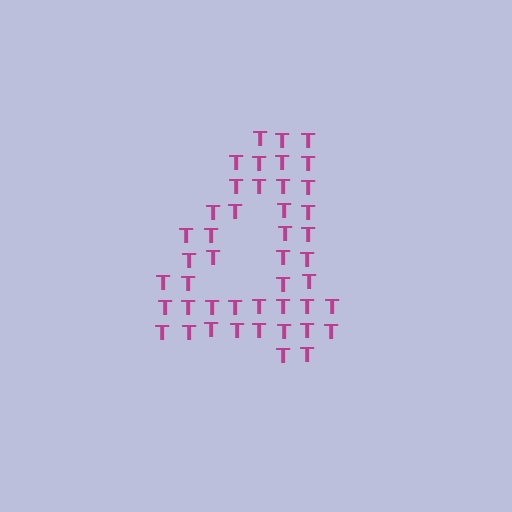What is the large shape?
The large shape is the digit 4.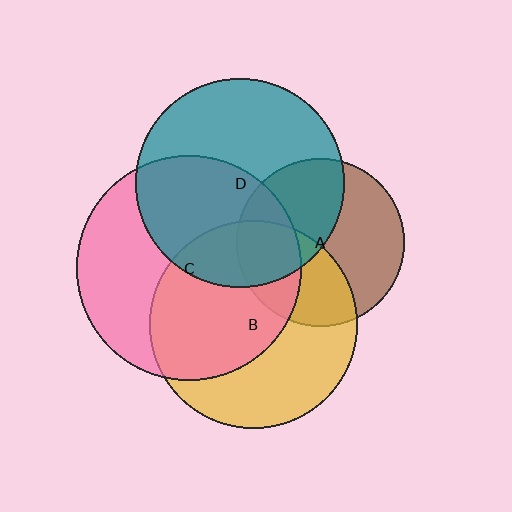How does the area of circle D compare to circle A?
Approximately 1.5 times.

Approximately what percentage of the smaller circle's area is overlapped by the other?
Approximately 55%.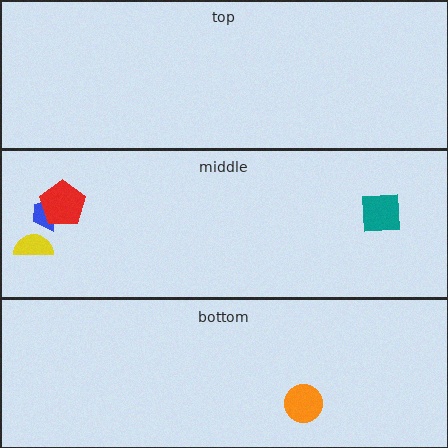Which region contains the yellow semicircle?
The middle region.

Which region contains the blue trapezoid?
The middle region.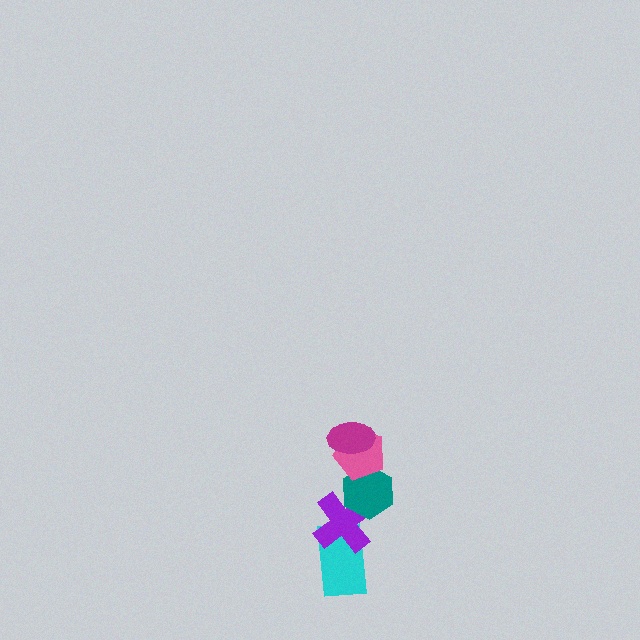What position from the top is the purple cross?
The purple cross is 4th from the top.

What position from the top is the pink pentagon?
The pink pentagon is 2nd from the top.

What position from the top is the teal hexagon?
The teal hexagon is 3rd from the top.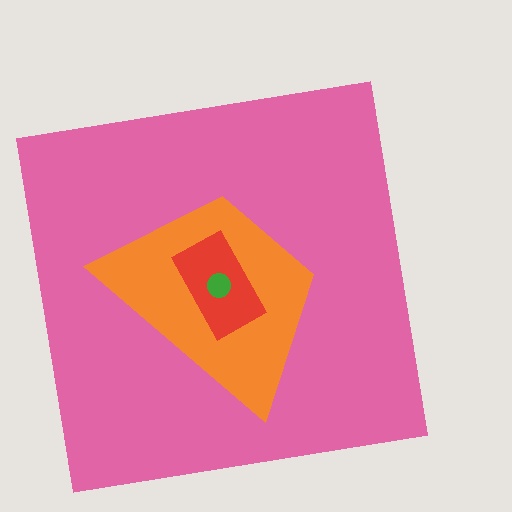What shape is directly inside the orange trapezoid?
The red rectangle.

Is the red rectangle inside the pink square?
Yes.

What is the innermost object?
The green circle.